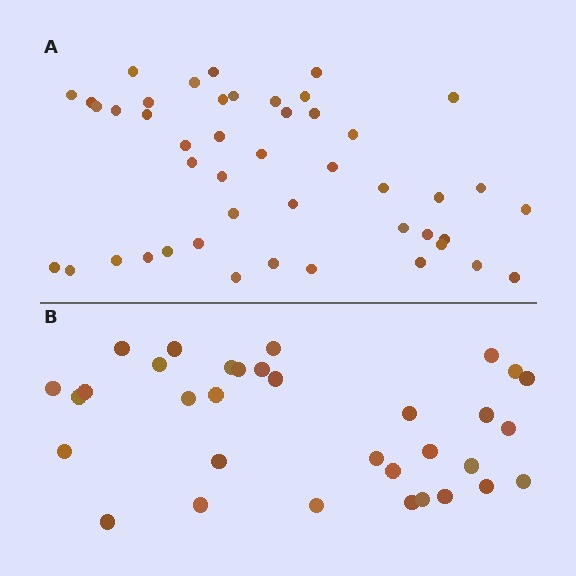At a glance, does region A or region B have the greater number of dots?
Region A (the top region) has more dots.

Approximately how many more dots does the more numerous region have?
Region A has approximately 15 more dots than region B.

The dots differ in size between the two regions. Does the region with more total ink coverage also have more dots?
No. Region B has more total ink coverage because its dots are larger, but region A actually contains more individual dots. Total area can be misleading — the number of items is what matters here.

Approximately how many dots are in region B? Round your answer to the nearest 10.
About 30 dots. (The exact count is 33, which rounds to 30.)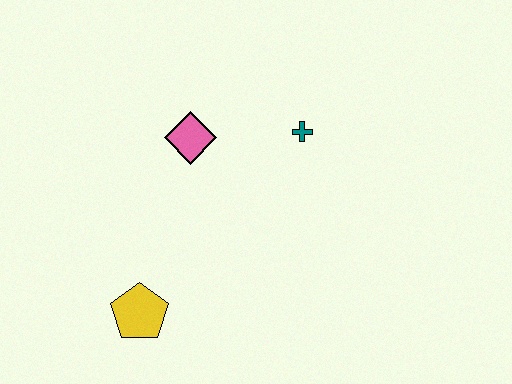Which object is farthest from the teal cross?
The yellow pentagon is farthest from the teal cross.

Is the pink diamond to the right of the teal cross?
No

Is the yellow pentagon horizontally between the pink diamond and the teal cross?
No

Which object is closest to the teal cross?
The pink diamond is closest to the teal cross.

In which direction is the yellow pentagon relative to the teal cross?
The yellow pentagon is below the teal cross.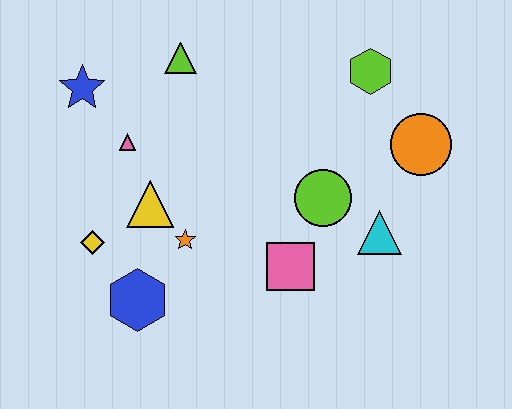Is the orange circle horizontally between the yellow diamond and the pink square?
No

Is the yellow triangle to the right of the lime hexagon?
No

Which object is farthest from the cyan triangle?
The blue star is farthest from the cyan triangle.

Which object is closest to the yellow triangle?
The orange star is closest to the yellow triangle.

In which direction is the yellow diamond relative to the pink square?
The yellow diamond is to the left of the pink square.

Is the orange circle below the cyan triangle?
No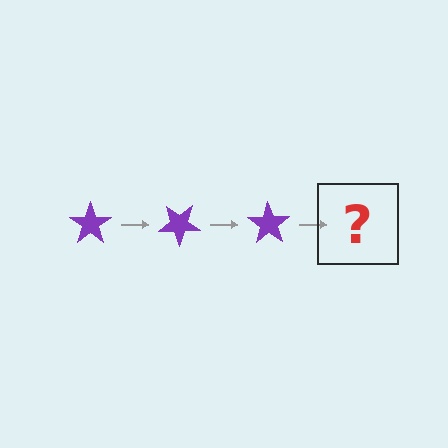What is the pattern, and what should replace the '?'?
The pattern is that the star rotates 35 degrees each step. The '?' should be a purple star rotated 105 degrees.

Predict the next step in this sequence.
The next step is a purple star rotated 105 degrees.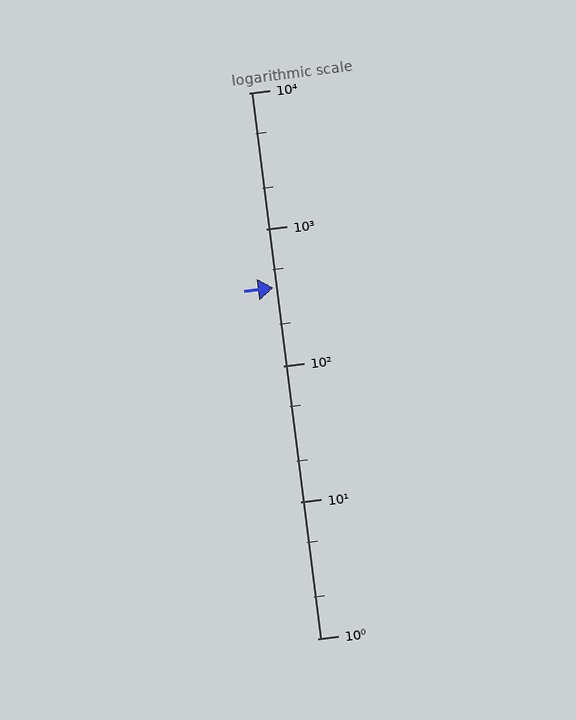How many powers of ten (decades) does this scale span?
The scale spans 4 decades, from 1 to 10000.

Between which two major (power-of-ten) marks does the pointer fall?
The pointer is between 100 and 1000.